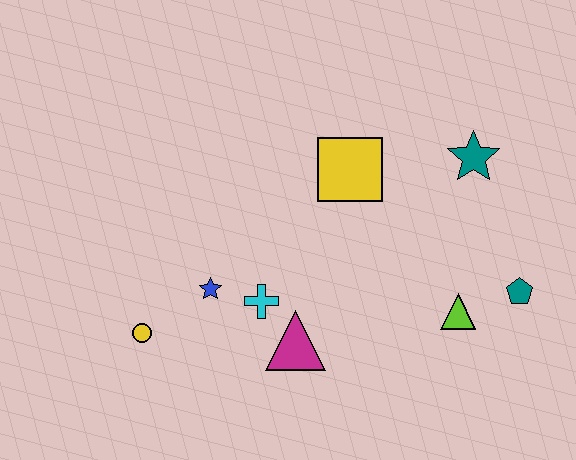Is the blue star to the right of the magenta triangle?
No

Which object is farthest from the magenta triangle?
The teal star is farthest from the magenta triangle.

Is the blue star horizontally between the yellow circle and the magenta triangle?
Yes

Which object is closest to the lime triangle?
The teal pentagon is closest to the lime triangle.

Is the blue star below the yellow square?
Yes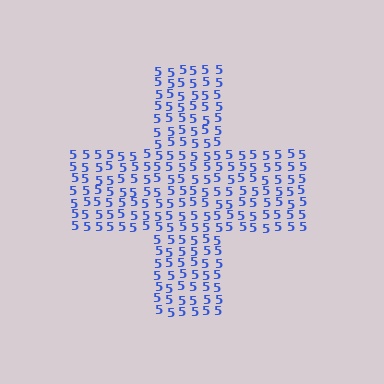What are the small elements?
The small elements are digit 5's.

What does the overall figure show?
The overall figure shows a cross.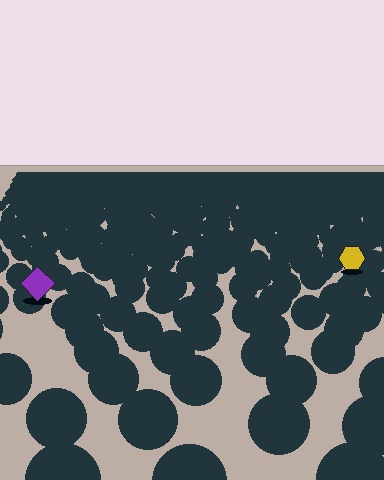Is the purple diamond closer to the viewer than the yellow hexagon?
Yes. The purple diamond is closer — you can tell from the texture gradient: the ground texture is coarser near it.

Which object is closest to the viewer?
The purple diamond is closest. The texture marks near it are larger and more spread out.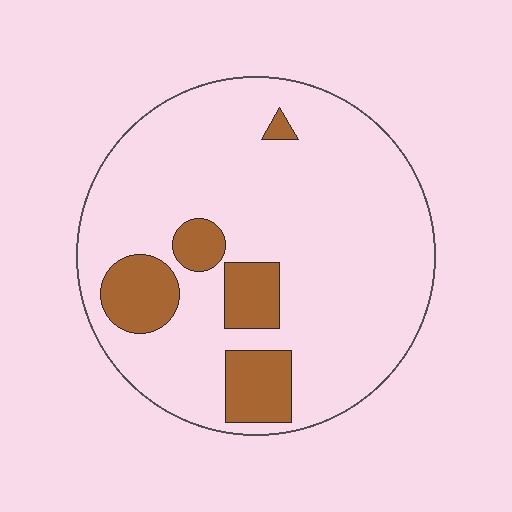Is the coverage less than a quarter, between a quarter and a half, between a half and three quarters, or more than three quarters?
Less than a quarter.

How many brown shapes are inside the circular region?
5.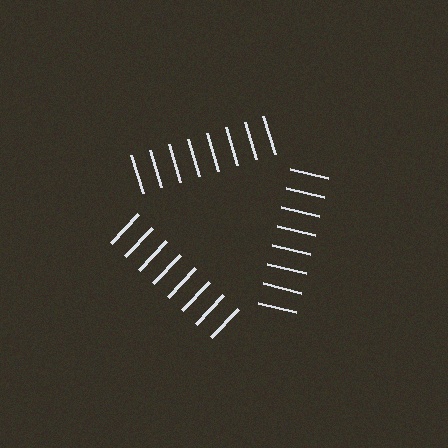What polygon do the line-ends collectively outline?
An illusory triangle — the line segments terminate on its edges but no continuous stroke is drawn.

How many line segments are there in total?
24 — 8 along each of the 3 edges.